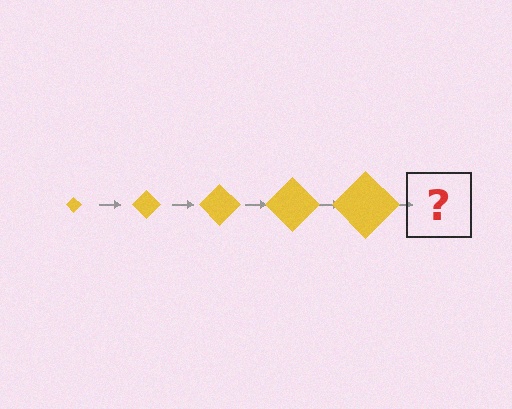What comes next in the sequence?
The next element should be a yellow diamond, larger than the previous one.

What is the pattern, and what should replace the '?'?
The pattern is that the diamond gets progressively larger each step. The '?' should be a yellow diamond, larger than the previous one.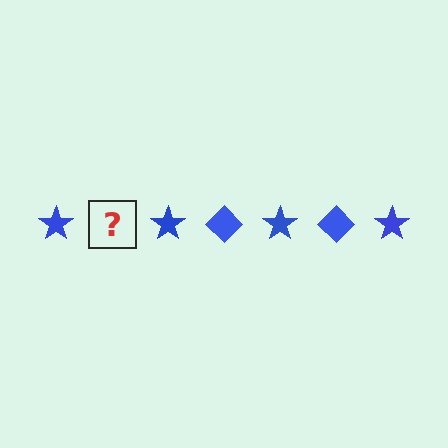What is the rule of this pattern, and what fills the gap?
The rule is that the pattern cycles through star, diamond shapes in blue. The gap should be filled with a blue diamond.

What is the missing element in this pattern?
The missing element is a blue diamond.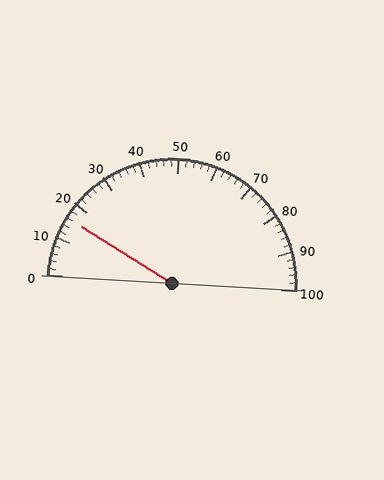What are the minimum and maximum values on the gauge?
The gauge ranges from 0 to 100.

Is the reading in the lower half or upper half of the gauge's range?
The reading is in the lower half of the range (0 to 100).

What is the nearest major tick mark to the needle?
The nearest major tick mark is 20.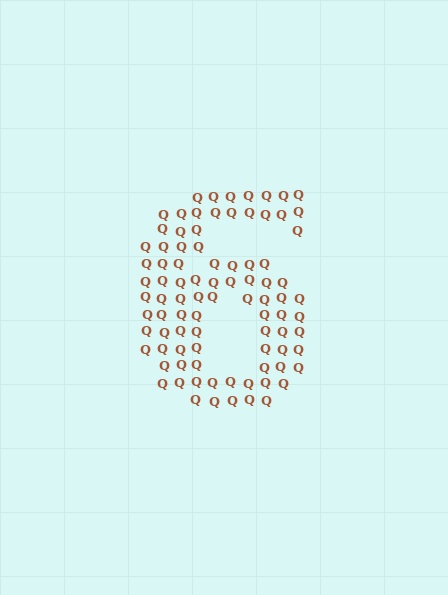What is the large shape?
The large shape is the digit 6.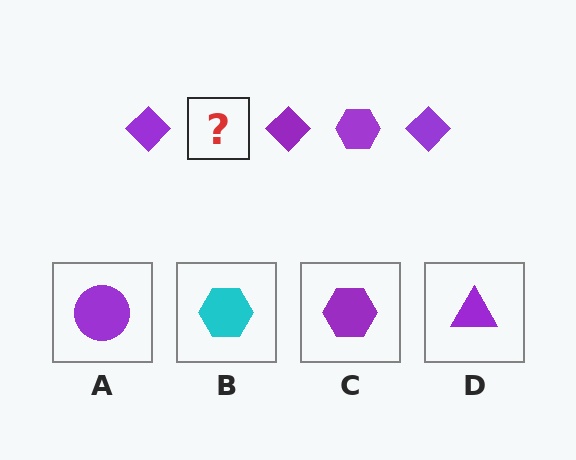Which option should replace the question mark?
Option C.